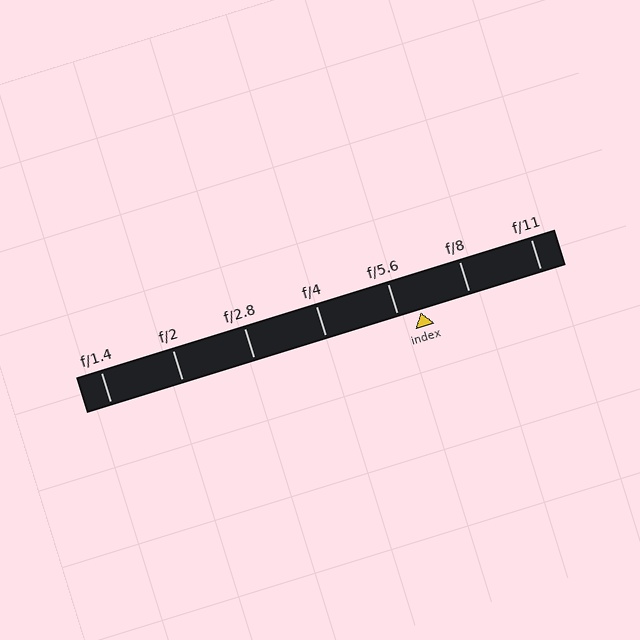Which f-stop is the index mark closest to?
The index mark is closest to f/5.6.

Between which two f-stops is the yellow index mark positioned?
The index mark is between f/5.6 and f/8.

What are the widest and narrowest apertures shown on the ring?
The widest aperture shown is f/1.4 and the narrowest is f/11.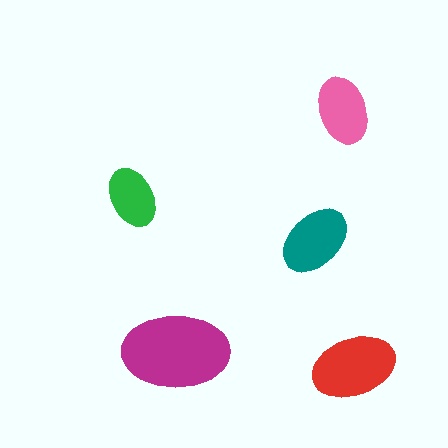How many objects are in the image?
There are 5 objects in the image.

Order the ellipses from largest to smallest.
the magenta one, the red one, the teal one, the pink one, the green one.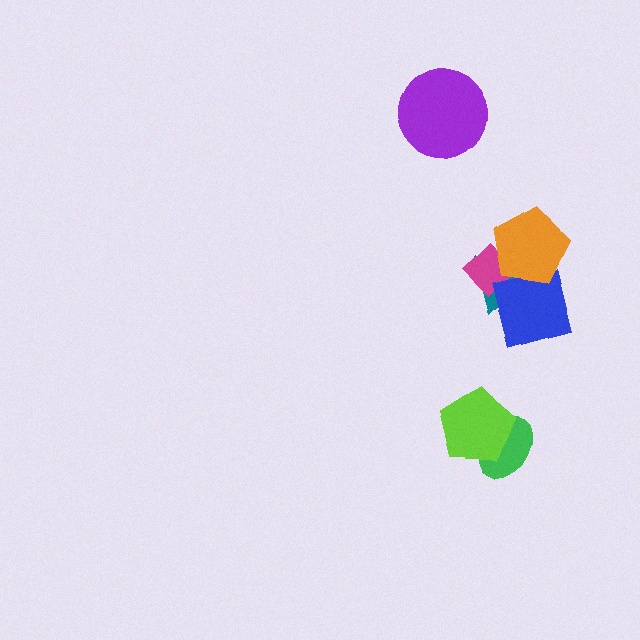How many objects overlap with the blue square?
3 objects overlap with the blue square.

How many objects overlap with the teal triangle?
3 objects overlap with the teal triangle.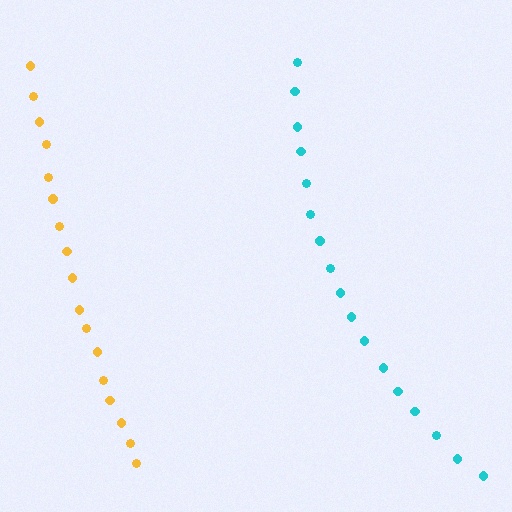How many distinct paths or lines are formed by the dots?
There are 2 distinct paths.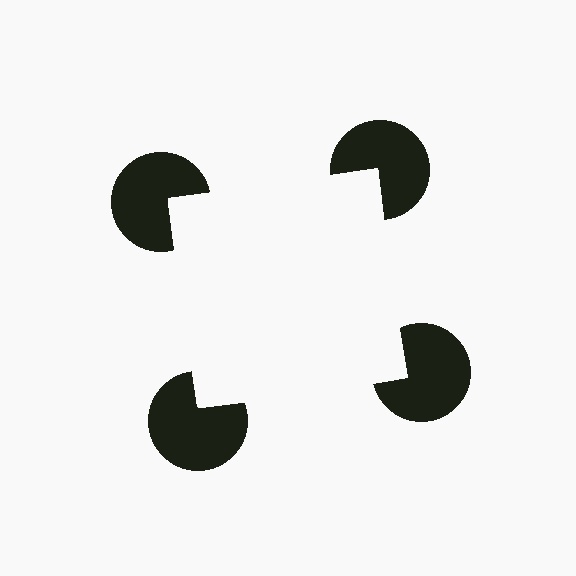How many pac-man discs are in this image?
There are 4 — one at each vertex of the illusory square.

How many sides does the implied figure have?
4 sides.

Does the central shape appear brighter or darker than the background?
It typically appears slightly brighter than the background, even though no actual brightness change is drawn.